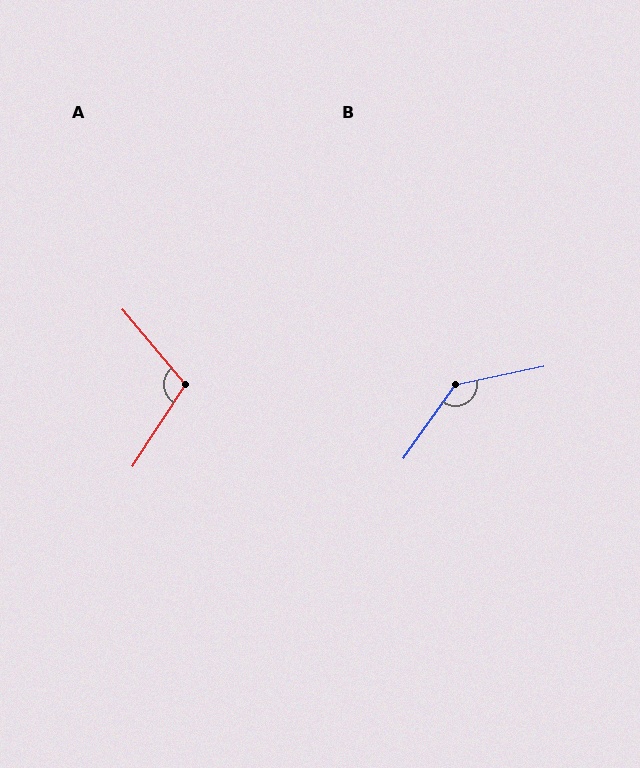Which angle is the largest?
B, at approximately 137 degrees.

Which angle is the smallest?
A, at approximately 107 degrees.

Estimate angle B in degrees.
Approximately 137 degrees.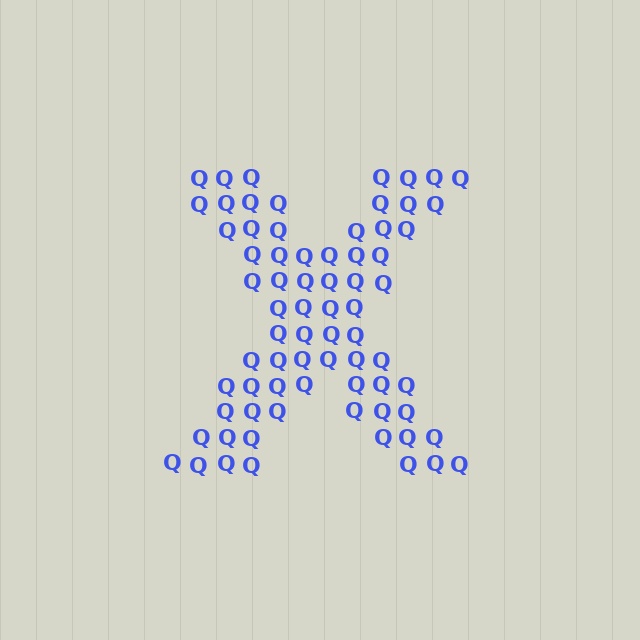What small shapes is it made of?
It is made of small letter Q's.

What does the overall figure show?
The overall figure shows the letter X.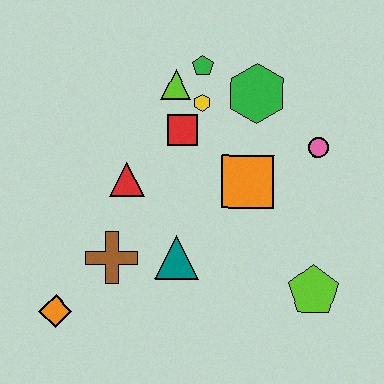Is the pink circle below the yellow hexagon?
Yes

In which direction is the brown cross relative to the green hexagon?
The brown cross is below the green hexagon.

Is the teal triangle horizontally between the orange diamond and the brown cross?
No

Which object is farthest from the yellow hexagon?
The orange diamond is farthest from the yellow hexagon.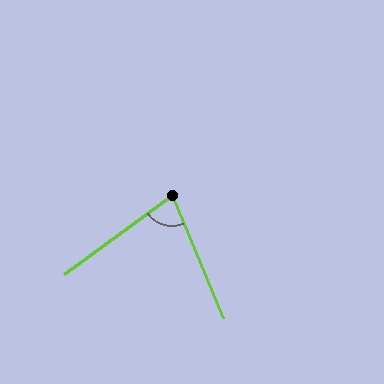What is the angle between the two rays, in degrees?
Approximately 76 degrees.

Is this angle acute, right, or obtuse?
It is acute.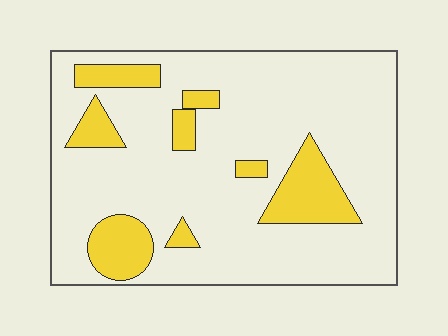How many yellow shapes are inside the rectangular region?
8.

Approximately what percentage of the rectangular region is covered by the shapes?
Approximately 20%.